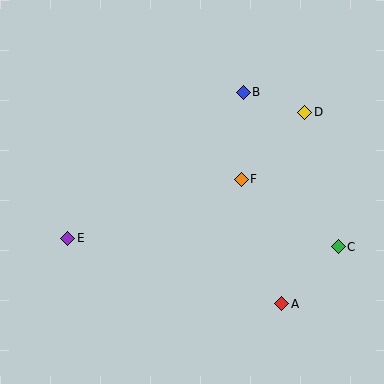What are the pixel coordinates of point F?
Point F is at (241, 179).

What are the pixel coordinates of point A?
Point A is at (282, 304).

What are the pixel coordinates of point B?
Point B is at (243, 92).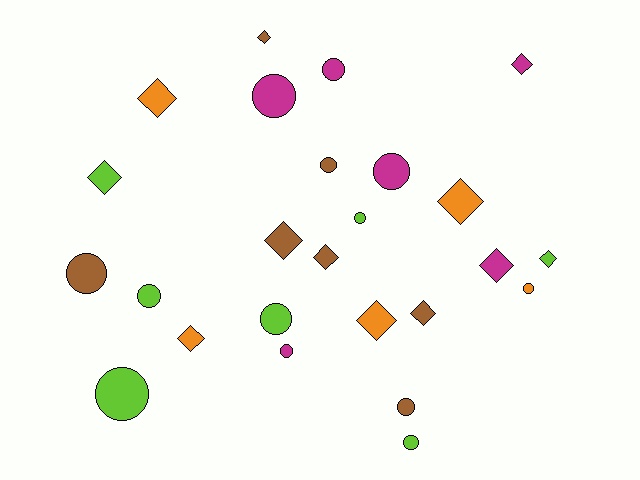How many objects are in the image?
There are 25 objects.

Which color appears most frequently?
Brown, with 7 objects.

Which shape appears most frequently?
Circle, with 13 objects.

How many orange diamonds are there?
There are 4 orange diamonds.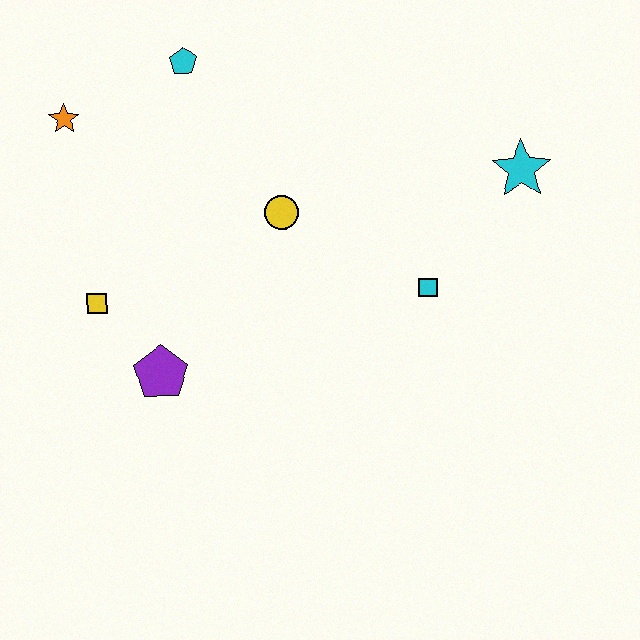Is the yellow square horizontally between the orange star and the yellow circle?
Yes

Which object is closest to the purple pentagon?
The yellow square is closest to the purple pentagon.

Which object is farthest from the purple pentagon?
The cyan star is farthest from the purple pentagon.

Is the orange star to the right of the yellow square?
No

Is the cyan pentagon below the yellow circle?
No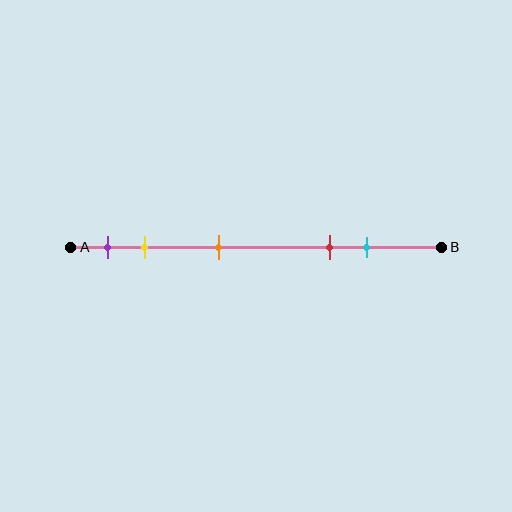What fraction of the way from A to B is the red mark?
The red mark is approximately 70% (0.7) of the way from A to B.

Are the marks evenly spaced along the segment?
No, the marks are not evenly spaced.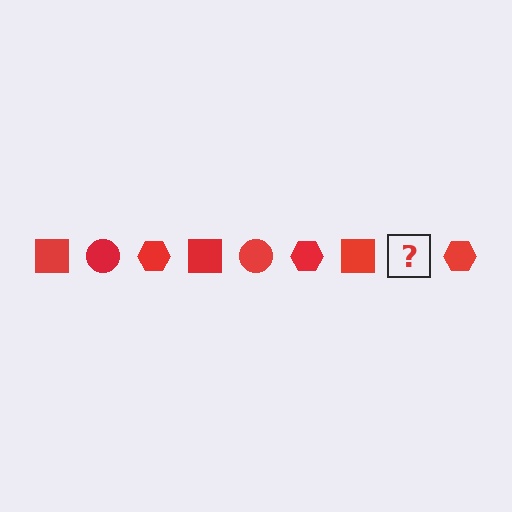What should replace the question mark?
The question mark should be replaced with a red circle.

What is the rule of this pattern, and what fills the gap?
The rule is that the pattern cycles through square, circle, hexagon shapes in red. The gap should be filled with a red circle.